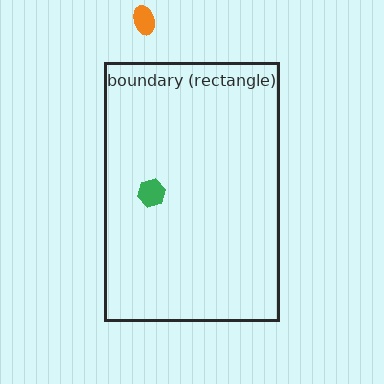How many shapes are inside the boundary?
1 inside, 1 outside.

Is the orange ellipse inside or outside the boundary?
Outside.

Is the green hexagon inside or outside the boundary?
Inside.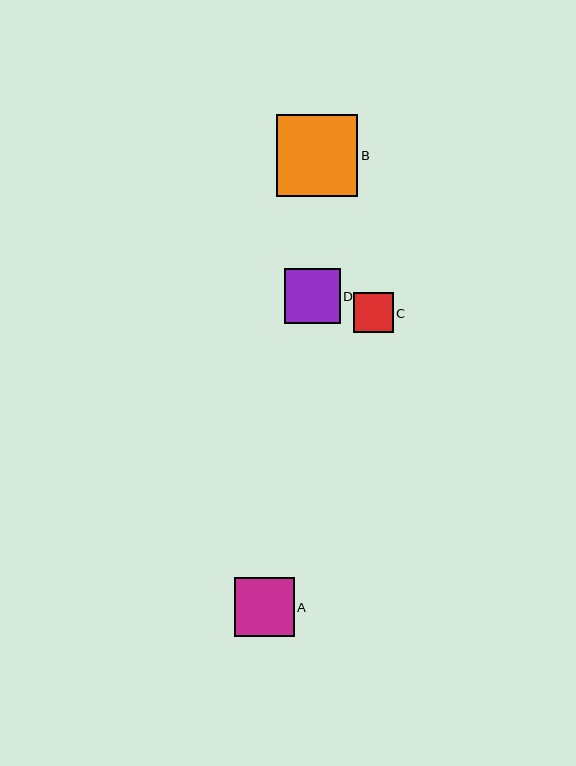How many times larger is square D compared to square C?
Square D is approximately 1.4 times the size of square C.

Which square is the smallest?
Square C is the smallest with a size of approximately 40 pixels.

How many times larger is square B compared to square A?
Square B is approximately 1.4 times the size of square A.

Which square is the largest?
Square B is the largest with a size of approximately 82 pixels.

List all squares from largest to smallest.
From largest to smallest: B, A, D, C.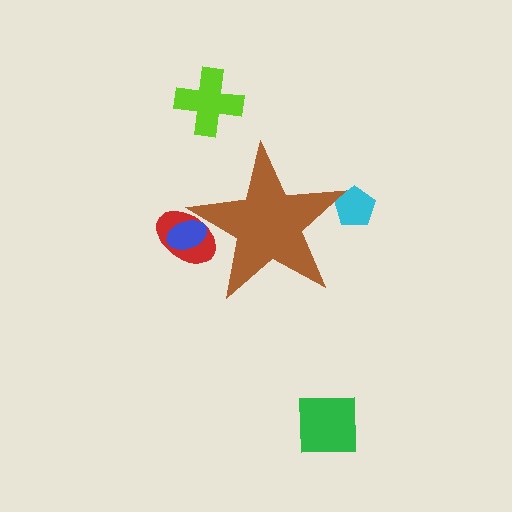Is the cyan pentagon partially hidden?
Yes, the cyan pentagon is partially hidden behind the brown star.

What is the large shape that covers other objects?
A brown star.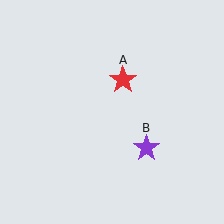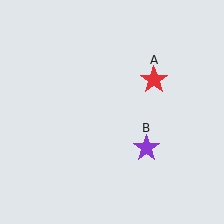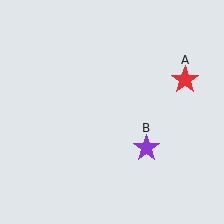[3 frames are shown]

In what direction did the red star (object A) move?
The red star (object A) moved right.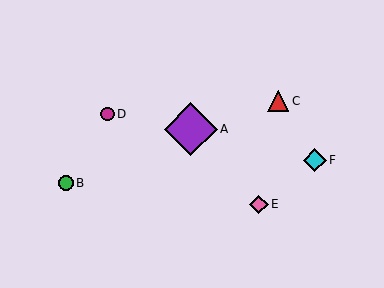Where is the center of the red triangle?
The center of the red triangle is at (278, 101).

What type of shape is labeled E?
Shape E is a pink diamond.